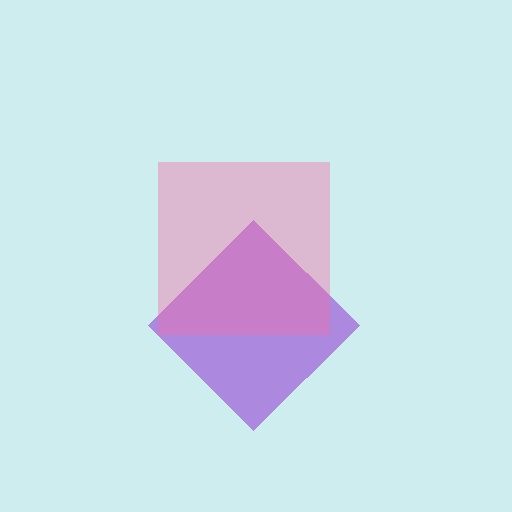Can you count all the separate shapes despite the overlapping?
Yes, there are 2 separate shapes.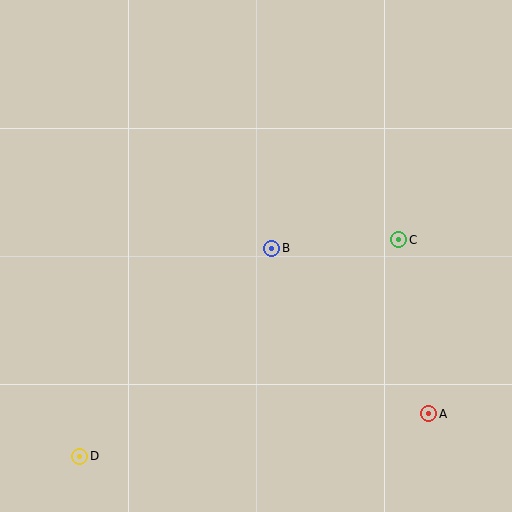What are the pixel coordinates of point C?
Point C is at (399, 240).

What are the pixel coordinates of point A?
Point A is at (429, 414).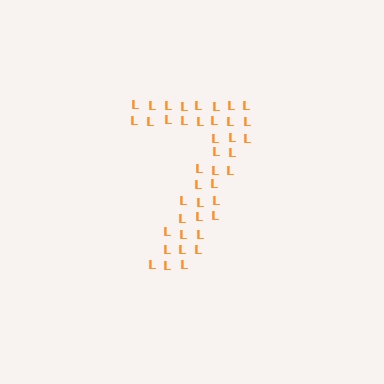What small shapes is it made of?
It is made of small letter L's.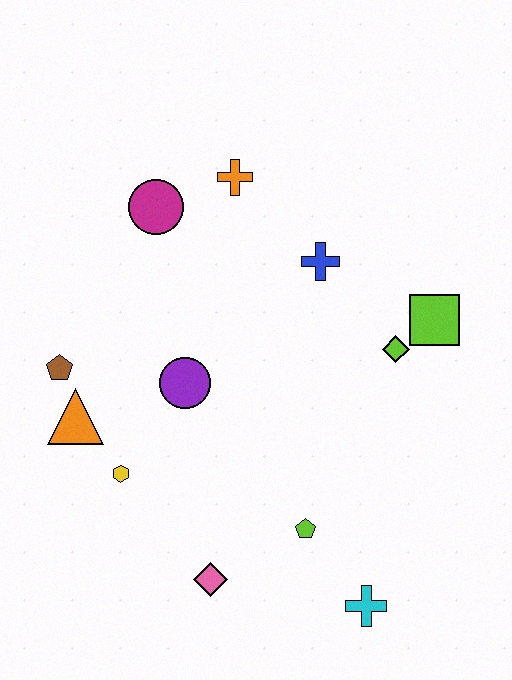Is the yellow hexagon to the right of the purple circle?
No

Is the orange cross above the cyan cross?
Yes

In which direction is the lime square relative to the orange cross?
The lime square is to the right of the orange cross.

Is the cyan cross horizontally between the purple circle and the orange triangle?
No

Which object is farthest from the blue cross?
The cyan cross is farthest from the blue cross.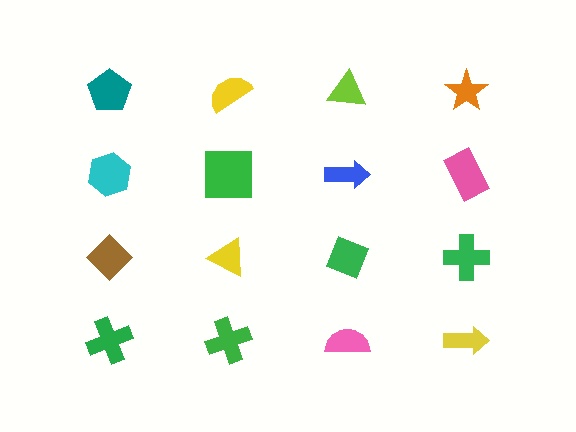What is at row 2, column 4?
A pink rectangle.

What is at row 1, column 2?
A yellow semicircle.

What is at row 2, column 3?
A blue arrow.